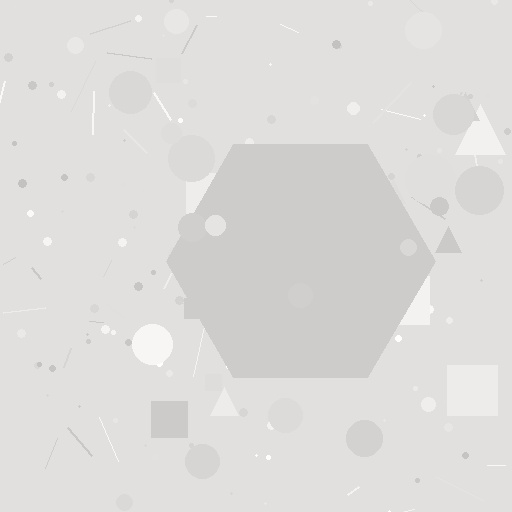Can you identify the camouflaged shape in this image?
The camouflaged shape is a hexagon.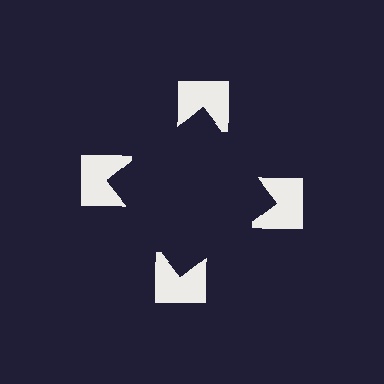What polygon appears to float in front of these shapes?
An illusory square — its edges are inferred from the aligned wedge cuts in the notched squares, not physically drawn.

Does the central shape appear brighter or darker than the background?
It typically appears slightly darker than the background, even though no actual brightness change is drawn.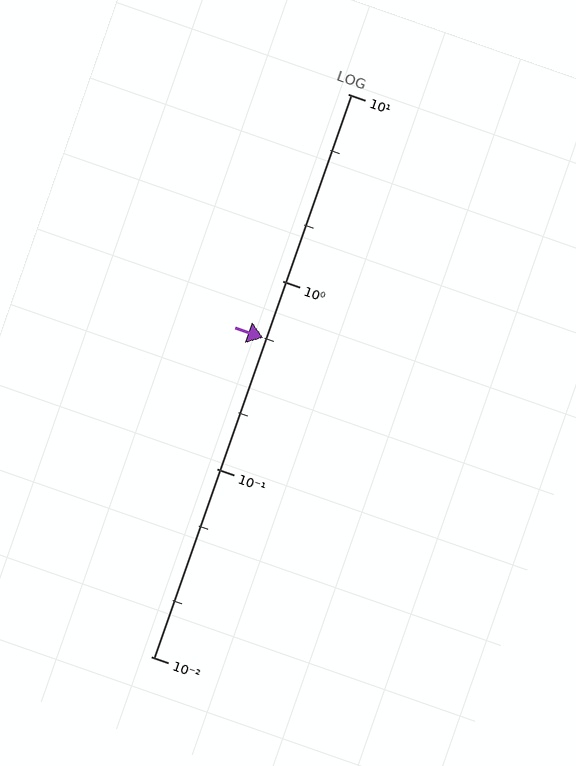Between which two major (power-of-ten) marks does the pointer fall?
The pointer is between 0.1 and 1.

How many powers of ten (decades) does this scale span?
The scale spans 3 decades, from 0.01 to 10.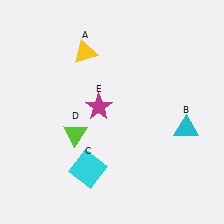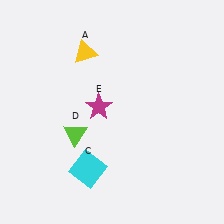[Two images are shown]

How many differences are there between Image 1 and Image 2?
There is 1 difference between the two images.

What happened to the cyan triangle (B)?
The cyan triangle (B) was removed in Image 2. It was in the bottom-right area of Image 1.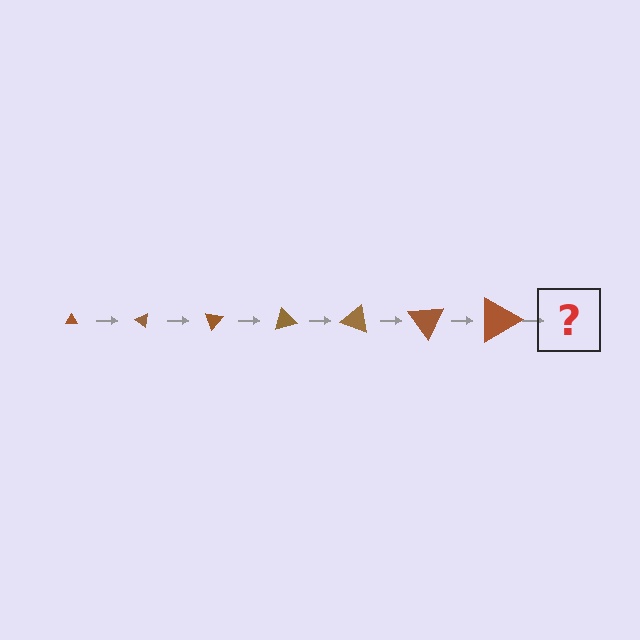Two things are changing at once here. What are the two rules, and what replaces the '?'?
The two rules are that the triangle grows larger each step and it rotates 35 degrees each step. The '?' should be a triangle, larger than the previous one and rotated 245 degrees from the start.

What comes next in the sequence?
The next element should be a triangle, larger than the previous one and rotated 245 degrees from the start.